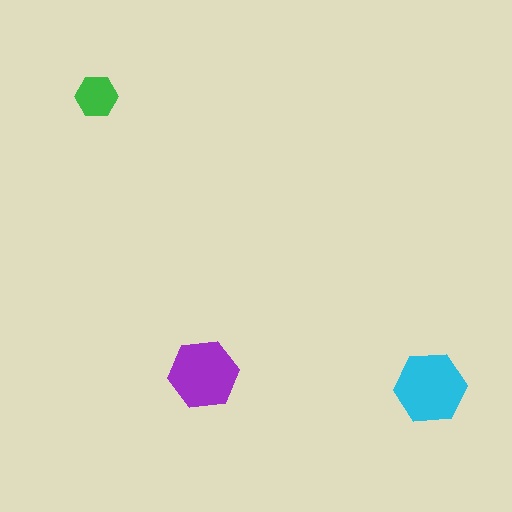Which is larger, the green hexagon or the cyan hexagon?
The cyan one.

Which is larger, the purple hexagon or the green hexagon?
The purple one.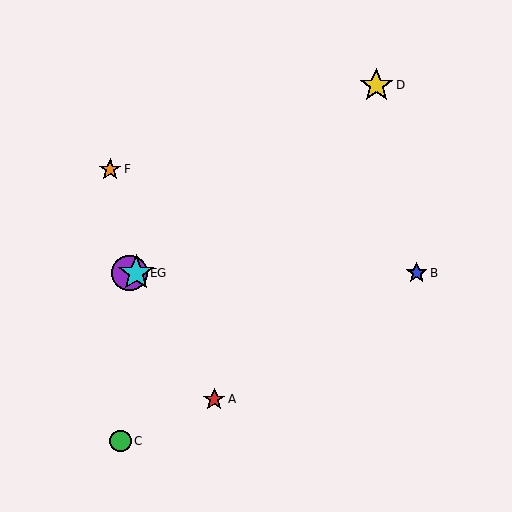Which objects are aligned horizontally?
Objects B, E, G are aligned horizontally.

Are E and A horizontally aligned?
No, E is at y≈273 and A is at y≈399.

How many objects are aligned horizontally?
3 objects (B, E, G) are aligned horizontally.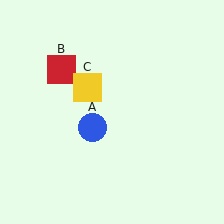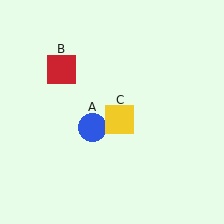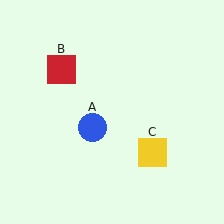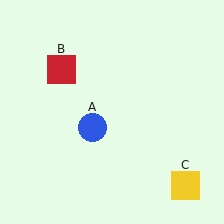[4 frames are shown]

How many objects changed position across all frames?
1 object changed position: yellow square (object C).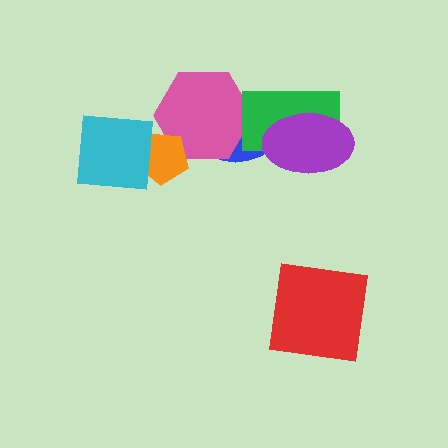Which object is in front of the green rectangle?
The purple ellipse is in front of the green rectangle.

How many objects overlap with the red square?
0 objects overlap with the red square.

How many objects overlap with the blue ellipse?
3 objects overlap with the blue ellipse.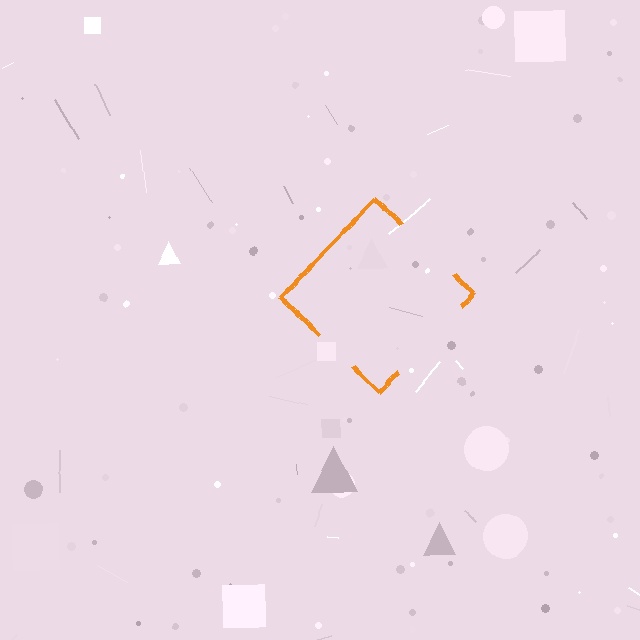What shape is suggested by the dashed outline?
The dashed outline suggests a diamond.